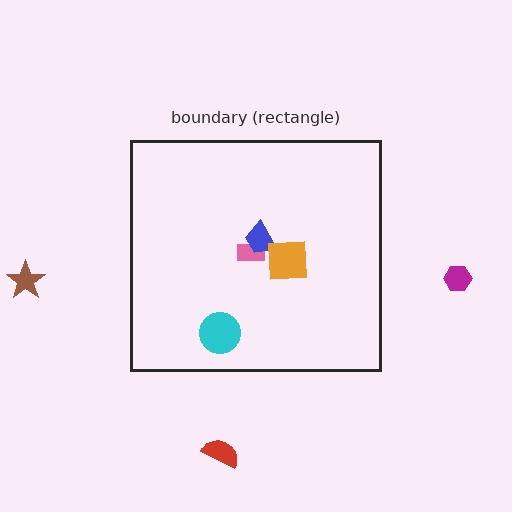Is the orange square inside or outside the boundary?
Inside.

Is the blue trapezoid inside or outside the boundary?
Inside.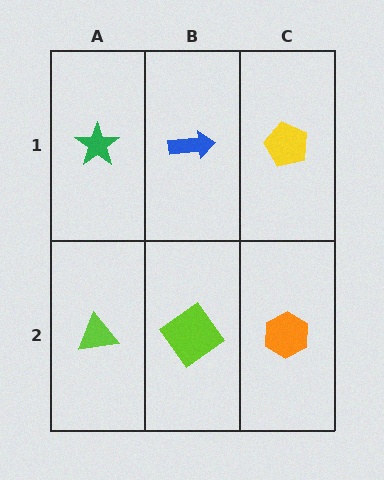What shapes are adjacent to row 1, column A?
A lime triangle (row 2, column A), a blue arrow (row 1, column B).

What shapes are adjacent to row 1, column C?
An orange hexagon (row 2, column C), a blue arrow (row 1, column B).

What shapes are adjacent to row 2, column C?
A yellow pentagon (row 1, column C), a lime diamond (row 2, column B).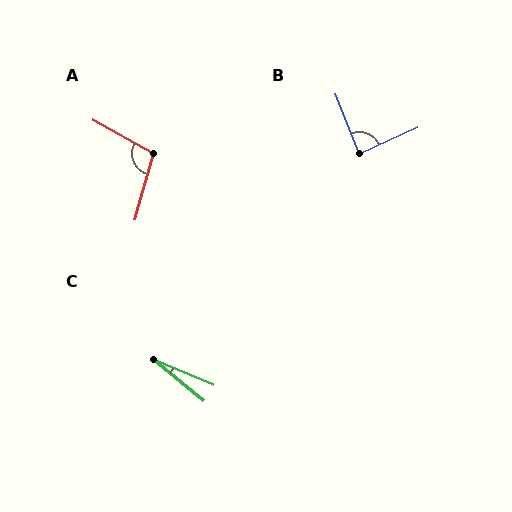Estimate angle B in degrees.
Approximately 87 degrees.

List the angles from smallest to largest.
C (16°), B (87°), A (104°).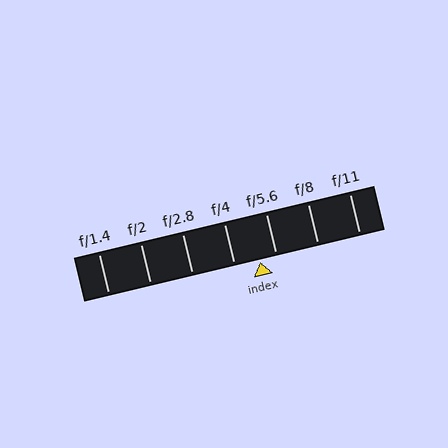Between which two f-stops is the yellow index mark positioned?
The index mark is between f/4 and f/5.6.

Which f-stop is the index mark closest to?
The index mark is closest to f/5.6.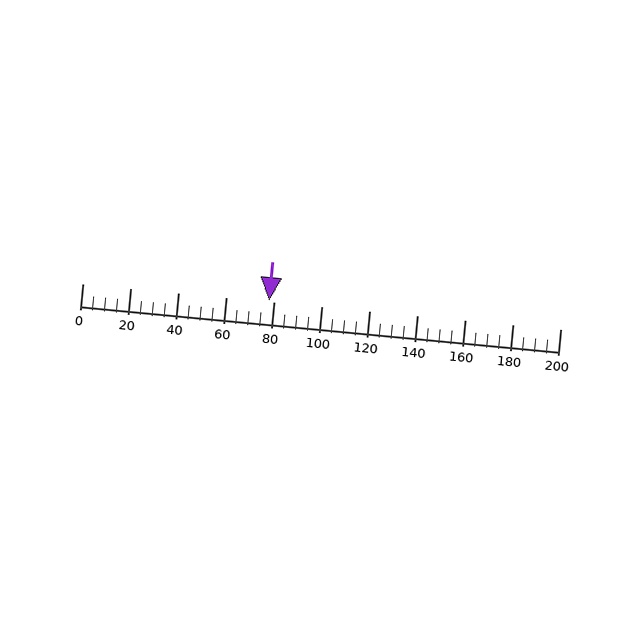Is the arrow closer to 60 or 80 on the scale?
The arrow is closer to 80.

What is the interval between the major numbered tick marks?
The major tick marks are spaced 20 units apart.